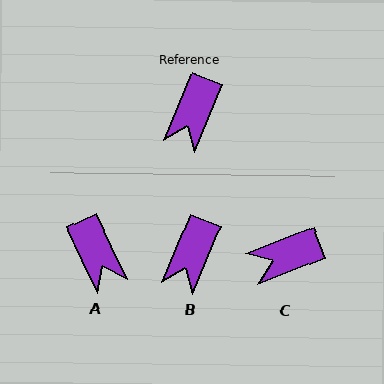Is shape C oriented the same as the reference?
No, it is off by about 46 degrees.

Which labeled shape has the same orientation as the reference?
B.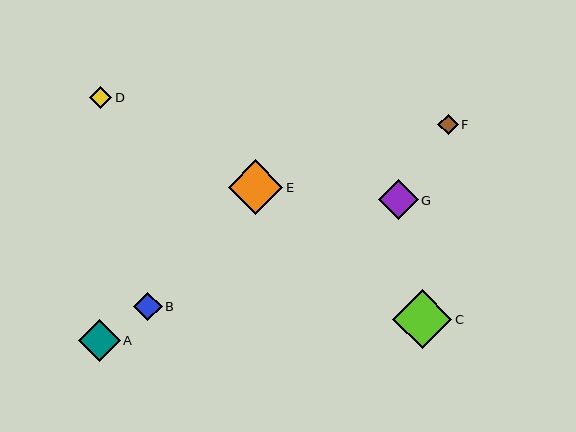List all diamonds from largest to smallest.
From largest to smallest: C, E, A, G, B, D, F.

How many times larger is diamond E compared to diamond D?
Diamond E is approximately 2.5 times the size of diamond D.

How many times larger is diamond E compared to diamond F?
Diamond E is approximately 2.7 times the size of diamond F.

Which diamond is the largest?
Diamond C is the largest with a size of approximately 59 pixels.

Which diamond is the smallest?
Diamond F is the smallest with a size of approximately 20 pixels.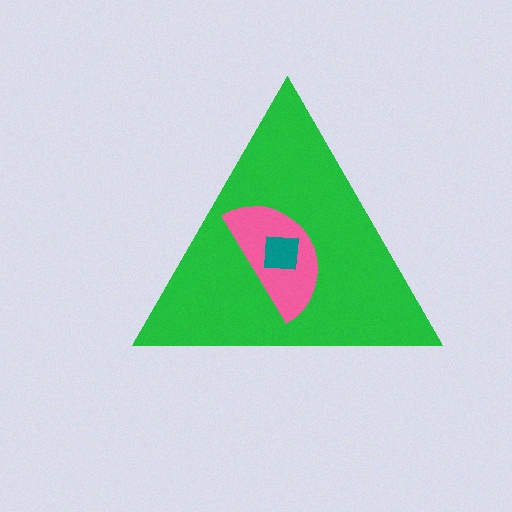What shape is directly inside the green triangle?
The pink semicircle.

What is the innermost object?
The teal square.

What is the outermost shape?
The green triangle.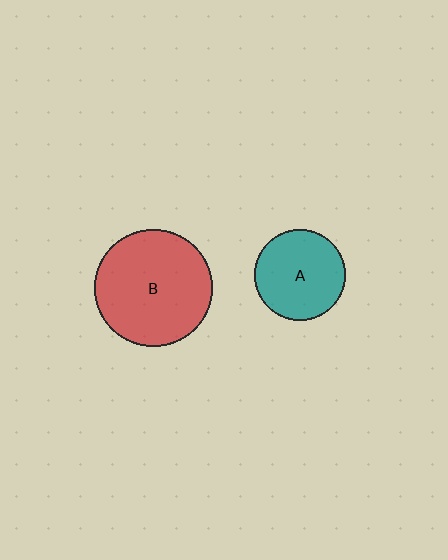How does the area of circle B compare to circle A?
Approximately 1.7 times.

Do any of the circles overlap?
No, none of the circles overlap.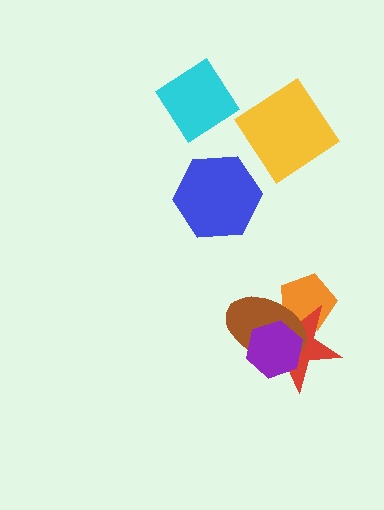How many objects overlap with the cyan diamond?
0 objects overlap with the cyan diamond.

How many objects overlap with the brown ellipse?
3 objects overlap with the brown ellipse.